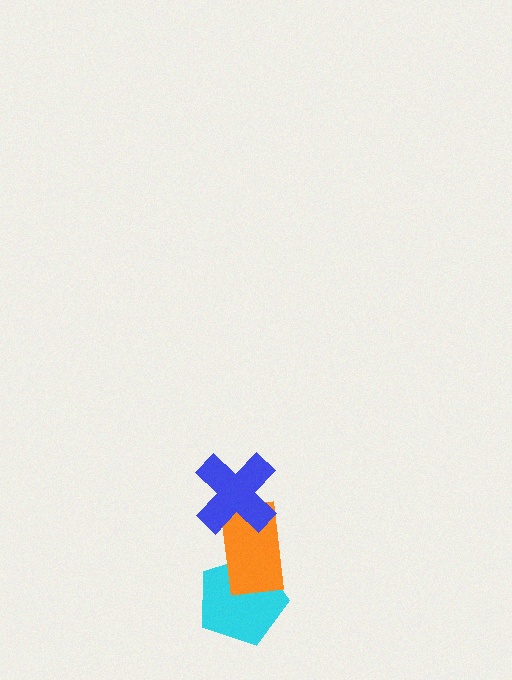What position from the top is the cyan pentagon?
The cyan pentagon is 3rd from the top.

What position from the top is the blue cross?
The blue cross is 1st from the top.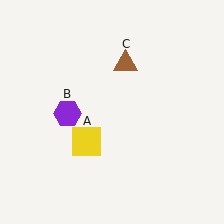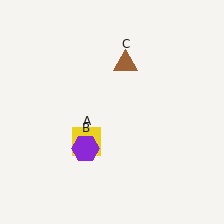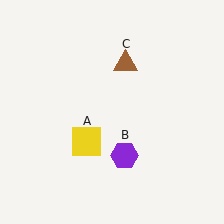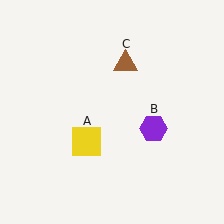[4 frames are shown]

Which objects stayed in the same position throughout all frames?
Yellow square (object A) and brown triangle (object C) remained stationary.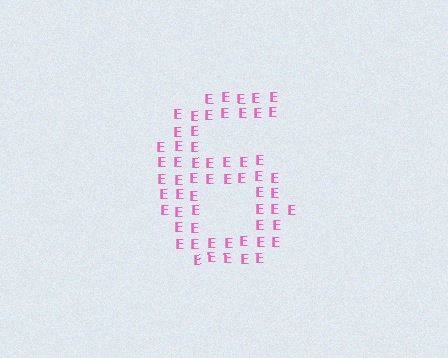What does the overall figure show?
The overall figure shows the digit 6.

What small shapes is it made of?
It is made of small letter E's.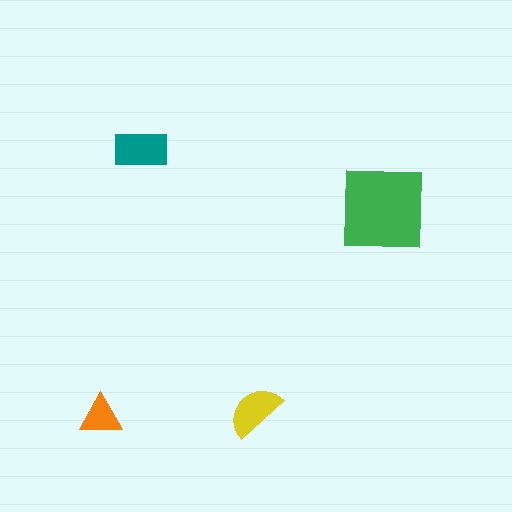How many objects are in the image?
There are 4 objects in the image.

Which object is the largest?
The green square.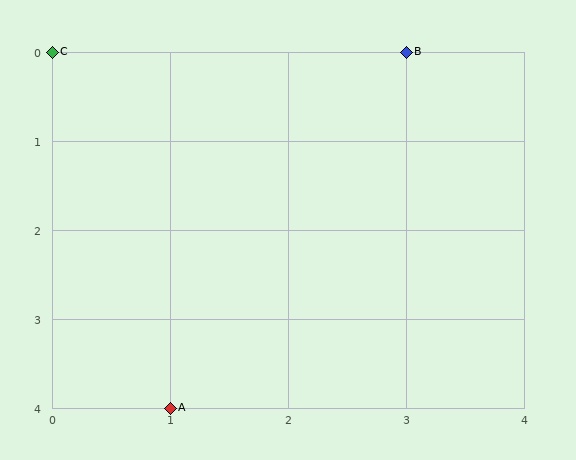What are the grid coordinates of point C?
Point C is at grid coordinates (0, 0).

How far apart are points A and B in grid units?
Points A and B are 2 columns and 4 rows apart (about 4.5 grid units diagonally).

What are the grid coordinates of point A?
Point A is at grid coordinates (1, 4).